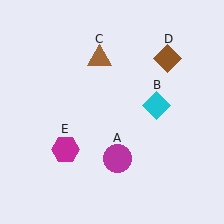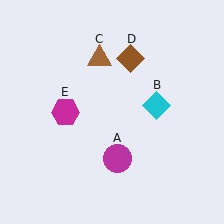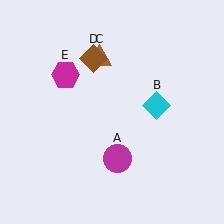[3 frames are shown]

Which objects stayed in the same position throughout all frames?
Magenta circle (object A) and cyan diamond (object B) and brown triangle (object C) remained stationary.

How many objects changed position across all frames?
2 objects changed position: brown diamond (object D), magenta hexagon (object E).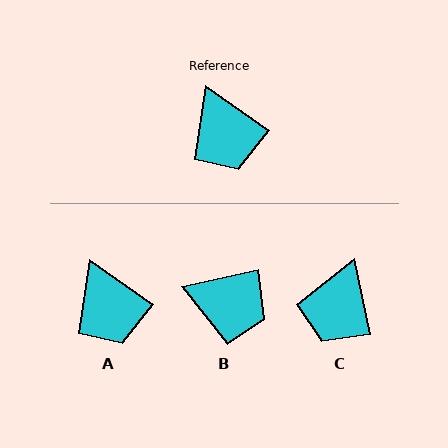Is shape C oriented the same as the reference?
No, it is off by about 43 degrees.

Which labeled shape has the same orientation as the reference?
A.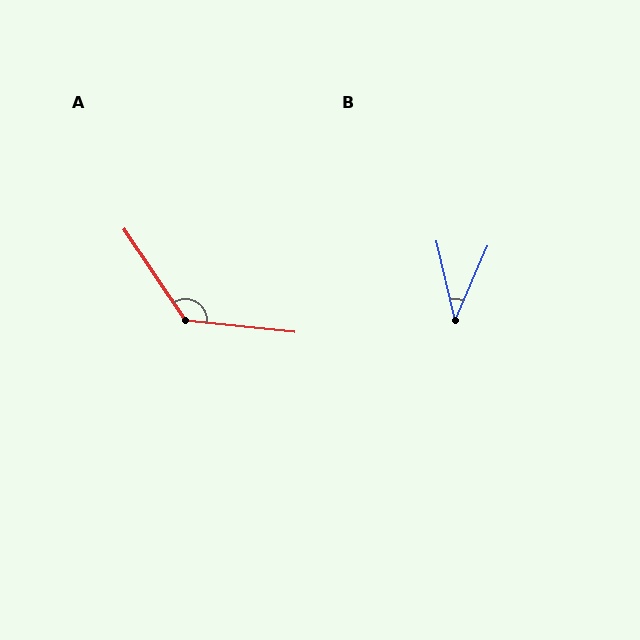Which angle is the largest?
A, at approximately 130 degrees.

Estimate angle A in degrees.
Approximately 130 degrees.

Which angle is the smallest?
B, at approximately 36 degrees.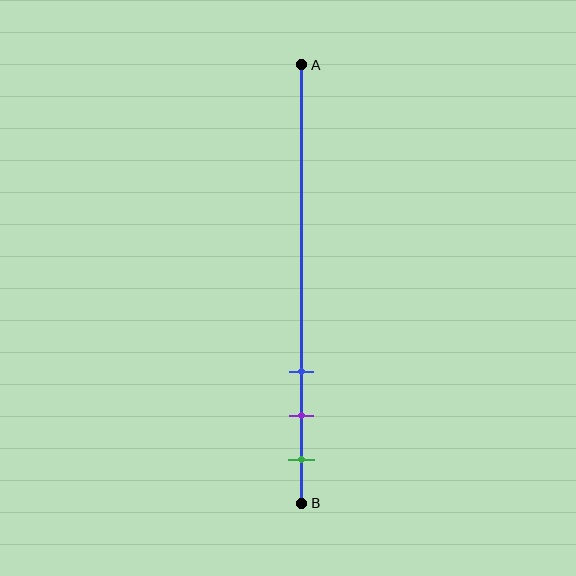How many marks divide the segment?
There are 3 marks dividing the segment.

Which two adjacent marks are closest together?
The purple and green marks are the closest adjacent pair.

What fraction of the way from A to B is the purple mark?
The purple mark is approximately 80% (0.8) of the way from A to B.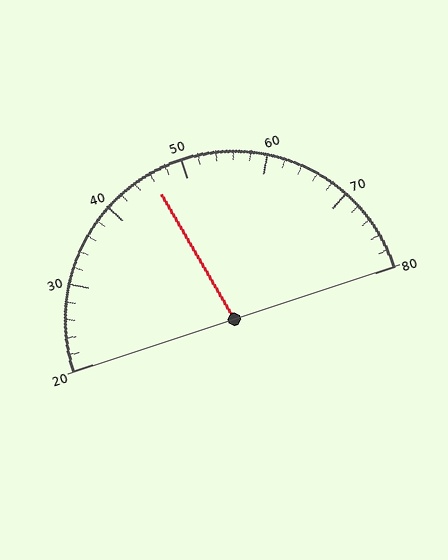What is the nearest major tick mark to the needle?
The nearest major tick mark is 50.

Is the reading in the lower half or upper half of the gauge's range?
The reading is in the lower half of the range (20 to 80).